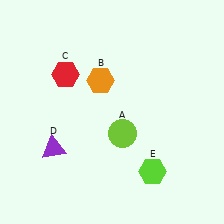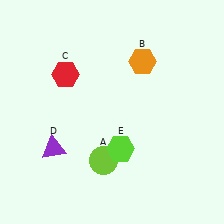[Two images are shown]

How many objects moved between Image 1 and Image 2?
3 objects moved between the two images.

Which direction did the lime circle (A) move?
The lime circle (A) moved down.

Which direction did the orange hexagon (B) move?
The orange hexagon (B) moved right.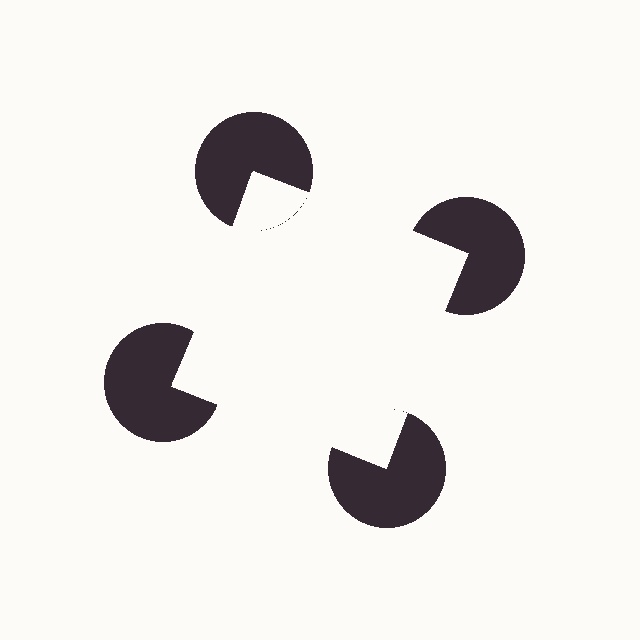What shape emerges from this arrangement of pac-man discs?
An illusory square — its edges are inferred from the aligned wedge cuts in the pac-man discs, not physically drawn.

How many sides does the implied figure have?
4 sides.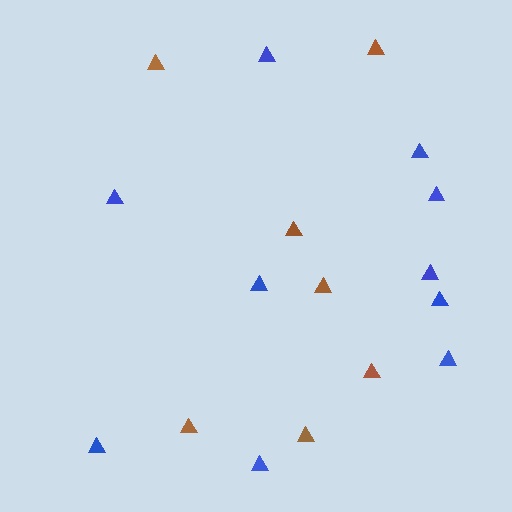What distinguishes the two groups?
There are 2 groups: one group of brown triangles (7) and one group of blue triangles (10).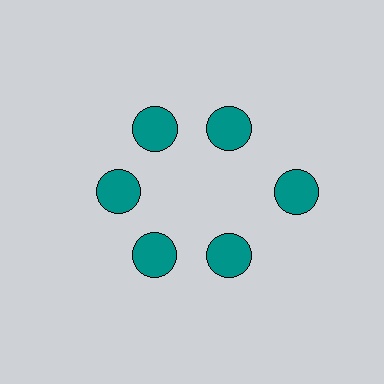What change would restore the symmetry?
The symmetry would be restored by moving it inward, back onto the ring so that all 6 circles sit at equal angles and equal distance from the center.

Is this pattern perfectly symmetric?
No. The 6 teal circles are arranged in a ring, but one element near the 3 o'clock position is pushed outward from the center, breaking the 6-fold rotational symmetry.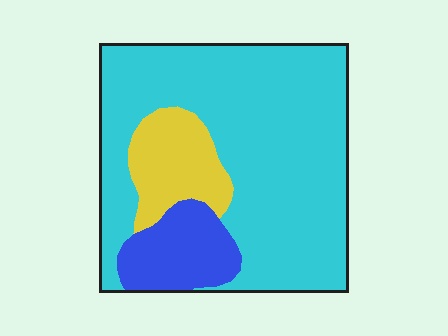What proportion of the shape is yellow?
Yellow takes up less than a sixth of the shape.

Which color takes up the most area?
Cyan, at roughly 75%.